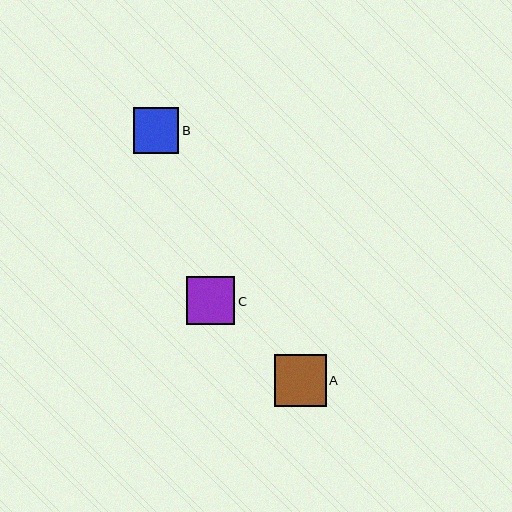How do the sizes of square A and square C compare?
Square A and square C are approximately the same size.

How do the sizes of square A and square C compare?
Square A and square C are approximately the same size.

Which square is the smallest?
Square B is the smallest with a size of approximately 45 pixels.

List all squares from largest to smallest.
From largest to smallest: A, C, B.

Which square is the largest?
Square A is the largest with a size of approximately 52 pixels.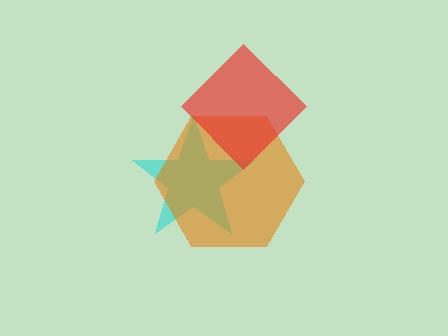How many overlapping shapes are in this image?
There are 3 overlapping shapes in the image.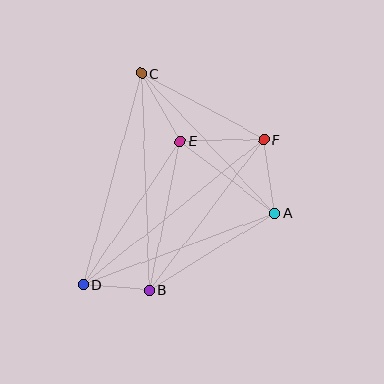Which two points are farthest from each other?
Points D and F are farthest from each other.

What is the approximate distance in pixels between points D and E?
The distance between D and E is approximately 173 pixels.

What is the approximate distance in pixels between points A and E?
The distance between A and E is approximately 118 pixels.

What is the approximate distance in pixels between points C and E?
The distance between C and E is approximately 79 pixels.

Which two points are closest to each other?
Points B and D are closest to each other.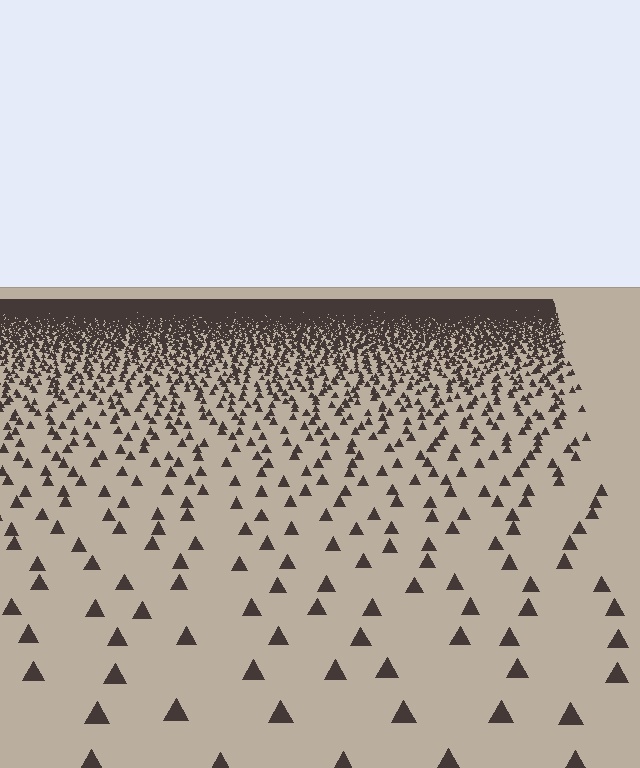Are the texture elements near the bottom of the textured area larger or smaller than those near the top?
Larger. Near the bottom, elements are closer to the viewer and appear at a bigger on-screen size.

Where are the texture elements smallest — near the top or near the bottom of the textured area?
Near the top.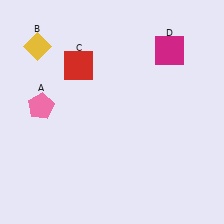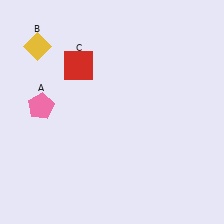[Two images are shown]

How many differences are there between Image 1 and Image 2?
There is 1 difference between the two images.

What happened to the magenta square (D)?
The magenta square (D) was removed in Image 2. It was in the top-right area of Image 1.